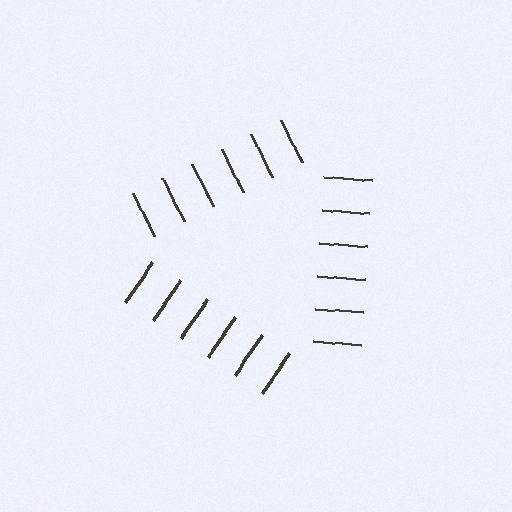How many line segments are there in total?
18 — 6 along each of the 3 edges.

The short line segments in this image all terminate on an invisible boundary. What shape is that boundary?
An illusory triangle — the line segments terminate on its edges but no continuous stroke is drawn.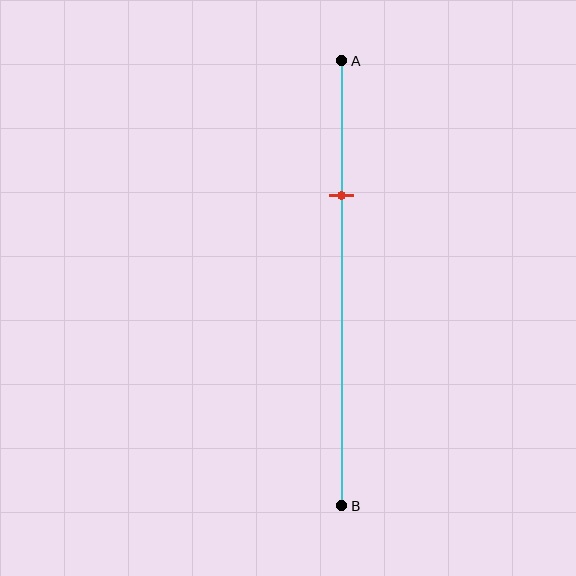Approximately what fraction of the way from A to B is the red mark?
The red mark is approximately 30% of the way from A to B.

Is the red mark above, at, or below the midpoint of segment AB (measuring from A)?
The red mark is above the midpoint of segment AB.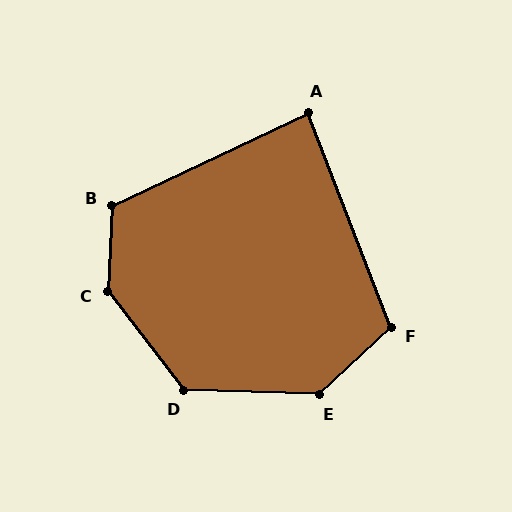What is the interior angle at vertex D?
Approximately 129 degrees (obtuse).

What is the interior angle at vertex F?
Approximately 112 degrees (obtuse).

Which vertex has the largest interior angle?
C, at approximately 140 degrees.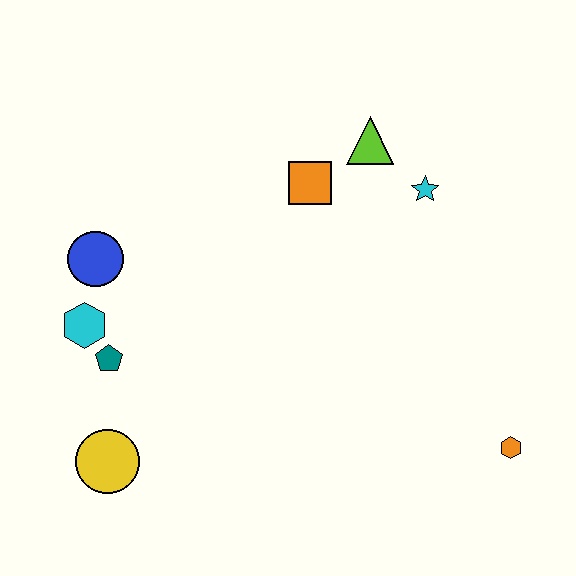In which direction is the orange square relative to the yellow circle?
The orange square is above the yellow circle.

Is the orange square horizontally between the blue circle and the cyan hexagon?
No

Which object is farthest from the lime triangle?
The yellow circle is farthest from the lime triangle.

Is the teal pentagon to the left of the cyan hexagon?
No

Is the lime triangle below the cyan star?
No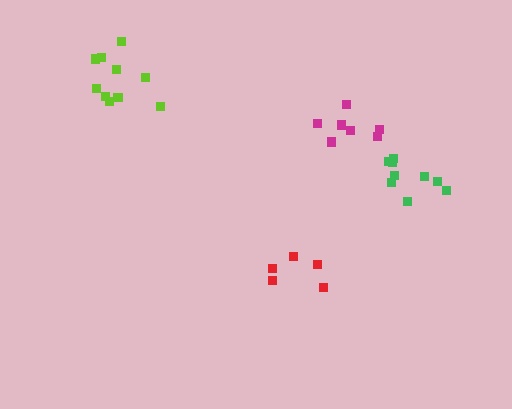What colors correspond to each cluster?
The clusters are colored: green, lime, red, magenta.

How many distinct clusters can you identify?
There are 4 distinct clusters.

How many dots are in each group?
Group 1: 9 dots, Group 2: 10 dots, Group 3: 5 dots, Group 4: 7 dots (31 total).